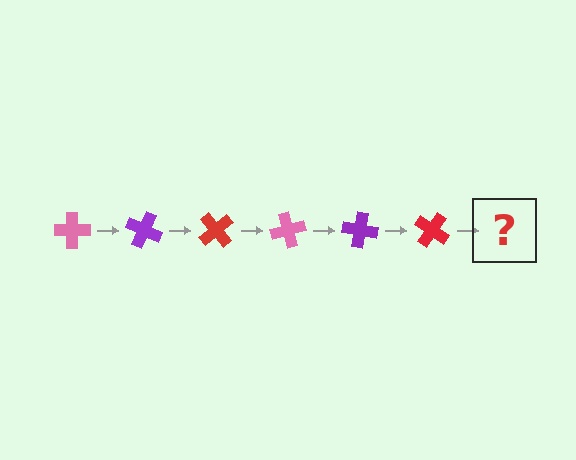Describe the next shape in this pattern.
It should be a pink cross, rotated 150 degrees from the start.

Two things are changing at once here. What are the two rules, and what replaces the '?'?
The two rules are that it rotates 25 degrees each step and the color cycles through pink, purple, and red. The '?' should be a pink cross, rotated 150 degrees from the start.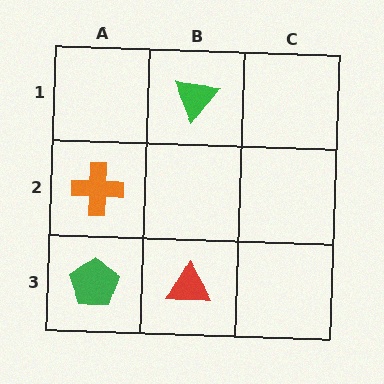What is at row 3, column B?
A red triangle.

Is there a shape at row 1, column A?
No, that cell is empty.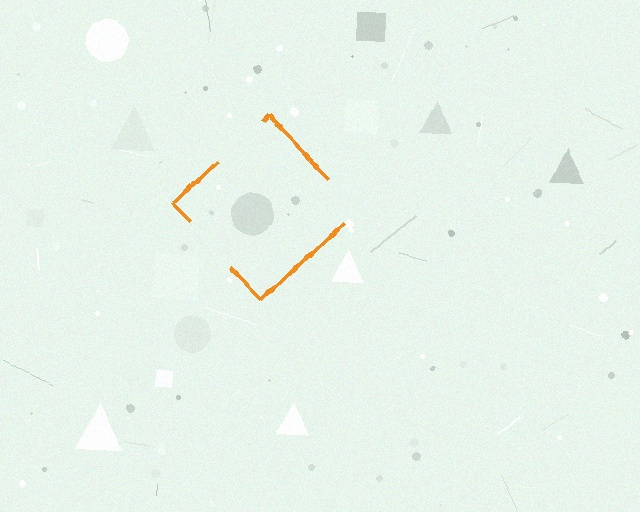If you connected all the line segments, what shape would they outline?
They would outline a diamond.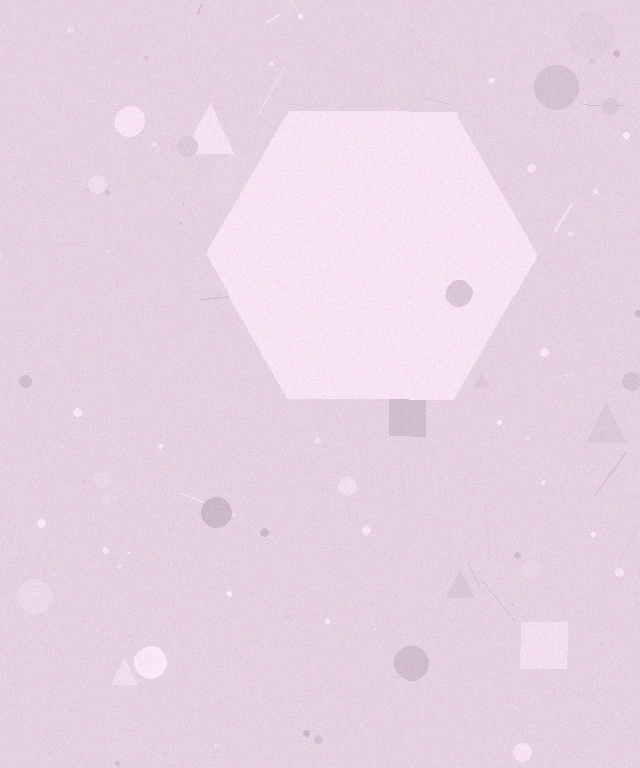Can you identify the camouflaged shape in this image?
The camouflaged shape is a hexagon.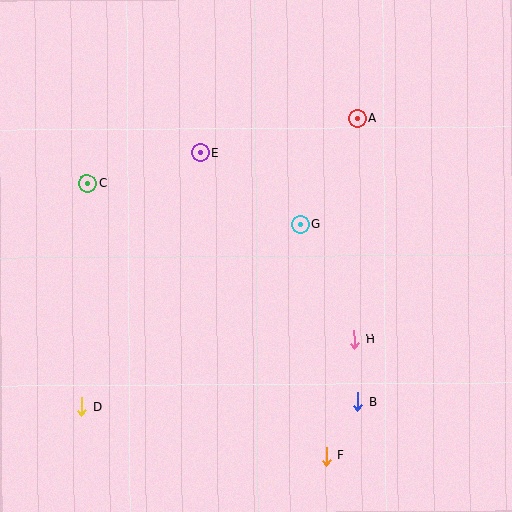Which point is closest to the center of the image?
Point G at (300, 224) is closest to the center.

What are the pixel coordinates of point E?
Point E is at (201, 153).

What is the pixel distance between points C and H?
The distance between C and H is 309 pixels.